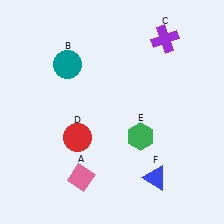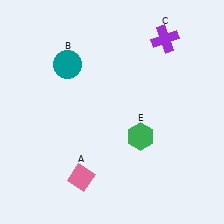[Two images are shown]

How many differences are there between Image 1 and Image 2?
There are 2 differences between the two images.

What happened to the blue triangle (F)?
The blue triangle (F) was removed in Image 2. It was in the bottom-right area of Image 1.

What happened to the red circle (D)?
The red circle (D) was removed in Image 2. It was in the bottom-left area of Image 1.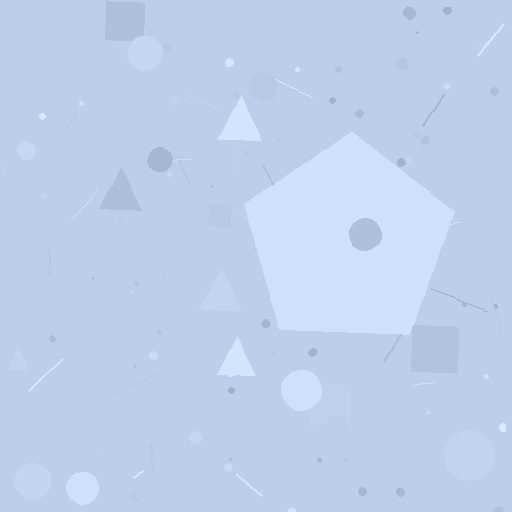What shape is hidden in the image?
A pentagon is hidden in the image.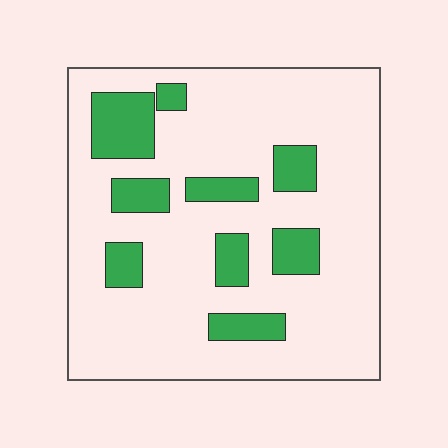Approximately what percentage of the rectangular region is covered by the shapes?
Approximately 20%.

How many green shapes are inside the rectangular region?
9.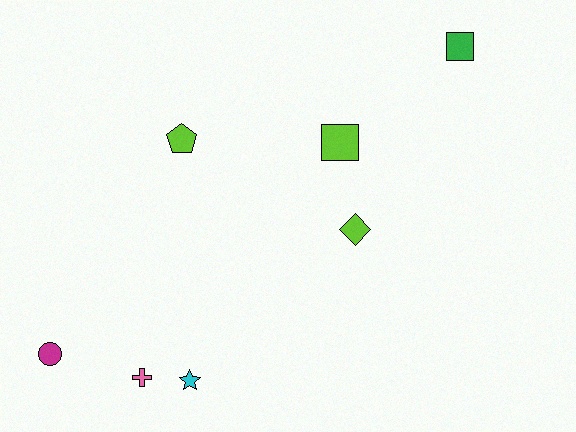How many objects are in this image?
There are 7 objects.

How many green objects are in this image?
There is 1 green object.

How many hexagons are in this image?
There are no hexagons.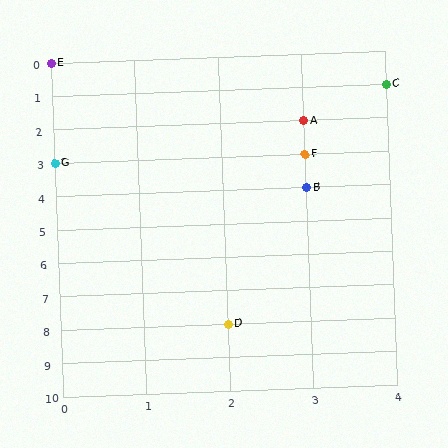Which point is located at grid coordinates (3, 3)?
Point F is at (3, 3).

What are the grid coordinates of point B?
Point B is at grid coordinates (3, 4).